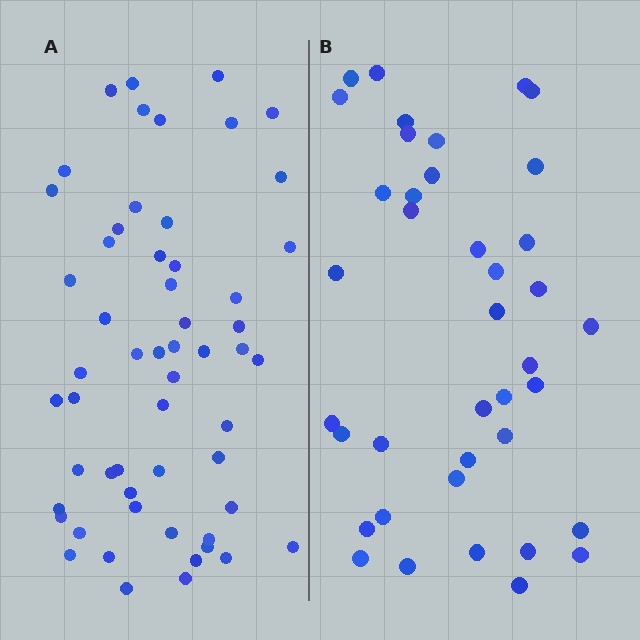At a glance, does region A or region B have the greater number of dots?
Region A (the left region) has more dots.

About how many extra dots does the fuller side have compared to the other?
Region A has approximately 15 more dots than region B.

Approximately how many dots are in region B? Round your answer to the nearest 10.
About 40 dots. (The exact count is 39, which rounds to 40.)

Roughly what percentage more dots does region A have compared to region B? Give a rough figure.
About 45% more.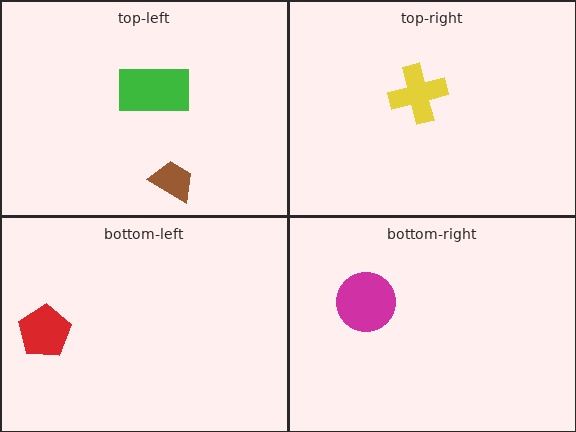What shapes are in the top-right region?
The yellow cross.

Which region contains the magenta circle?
The bottom-right region.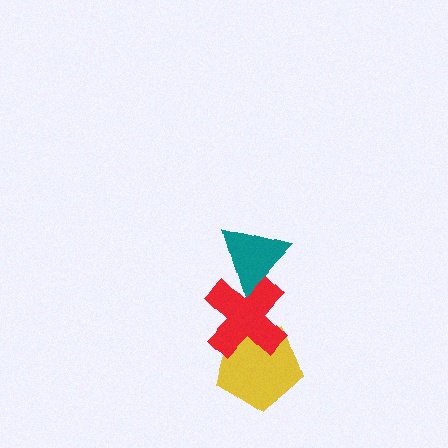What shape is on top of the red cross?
The teal triangle is on top of the red cross.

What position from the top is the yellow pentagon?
The yellow pentagon is 3rd from the top.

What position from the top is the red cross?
The red cross is 2nd from the top.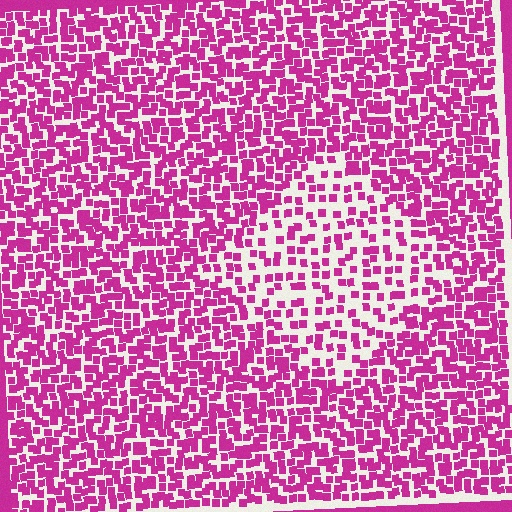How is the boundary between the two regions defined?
The boundary is defined by a change in element density (approximately 2.0x ratio). All elements are the same color, size, and shape.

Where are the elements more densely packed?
The elements are more densely packed outside the diamond boundary.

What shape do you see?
I see a diamond.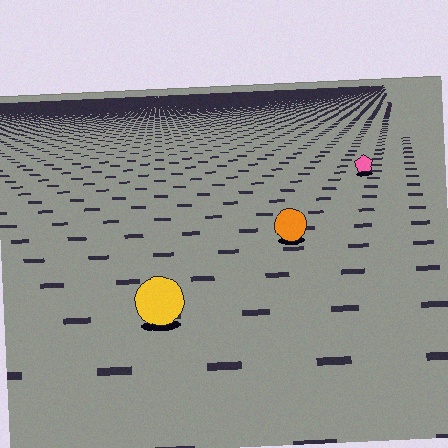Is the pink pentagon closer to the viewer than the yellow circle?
No. The yellow circle is closer — you can tell from the texture gradient: the ground texture is coarser near it.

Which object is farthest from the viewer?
The pink pentagon is farthest from the viewer. It appears smaller and the ground texture around it is denser.